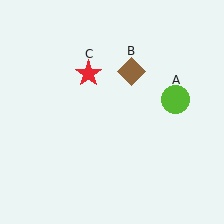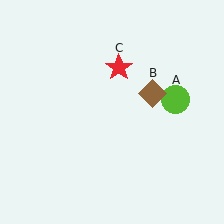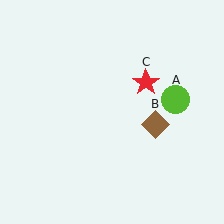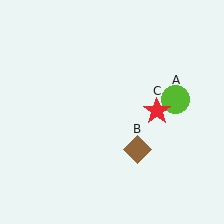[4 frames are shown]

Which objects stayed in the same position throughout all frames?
Lime circle (object A) remained stationary.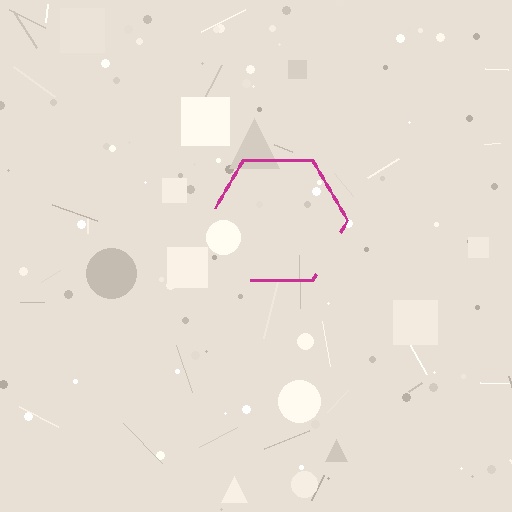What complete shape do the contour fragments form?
The contour fragments form a hexagon.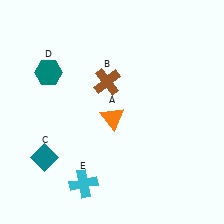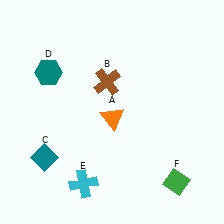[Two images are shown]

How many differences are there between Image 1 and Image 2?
There is 1 difference between the two images.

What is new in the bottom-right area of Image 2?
A green diamond (F) was added in the bottom-right area of Image 2.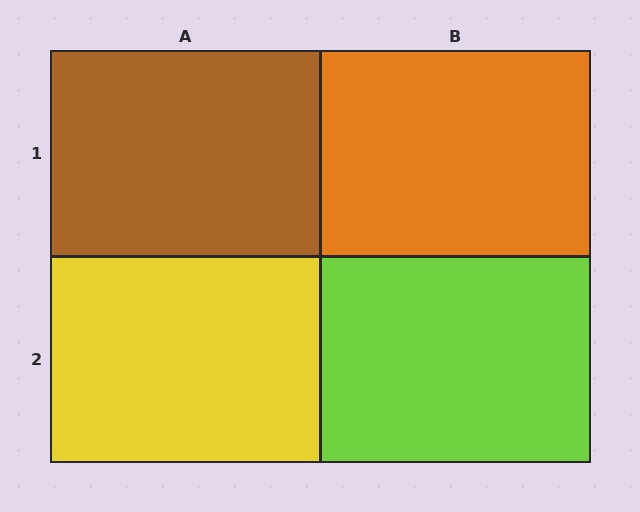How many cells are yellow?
1 cell is yellow.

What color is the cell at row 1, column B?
Orange.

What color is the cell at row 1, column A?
Brown.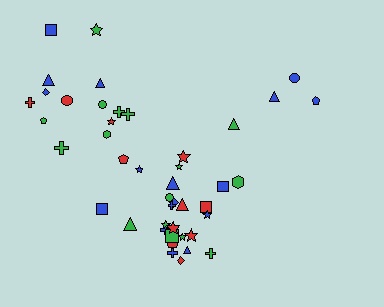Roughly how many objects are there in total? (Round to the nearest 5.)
Roughly 45 objects in total.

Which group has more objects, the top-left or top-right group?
The top-left group.